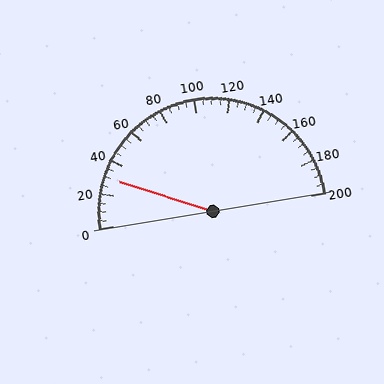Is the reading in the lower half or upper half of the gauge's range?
The reading is in the lower half of the range (0 to 200).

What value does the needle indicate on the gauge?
The needle indicates approximately 30.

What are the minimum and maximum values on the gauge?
The gauge ranges from 0 to 200.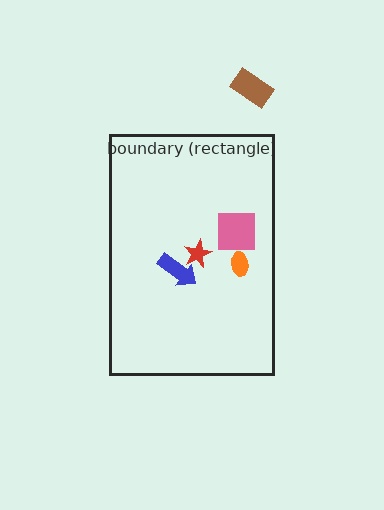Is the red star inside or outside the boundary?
Inside.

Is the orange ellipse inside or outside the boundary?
Inside.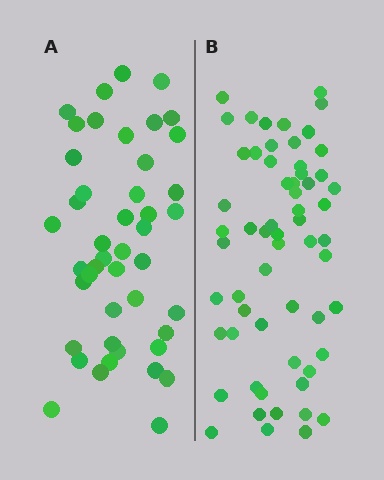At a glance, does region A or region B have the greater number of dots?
Region B (the right region) has more dots.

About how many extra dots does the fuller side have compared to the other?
Region B has approximately 15 more dots than region A.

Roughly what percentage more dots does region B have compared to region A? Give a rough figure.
About 35% more.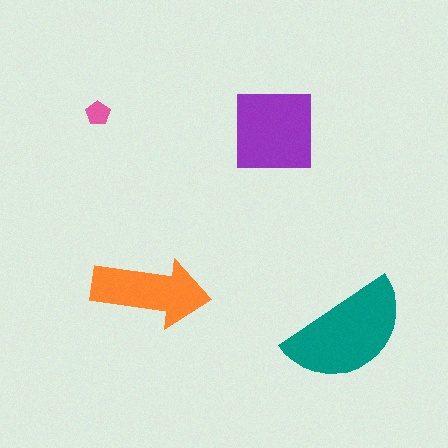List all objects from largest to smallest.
The teal semicircle, the purple square, the orange arrow, the pink pentagon.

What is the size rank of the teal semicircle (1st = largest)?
1st.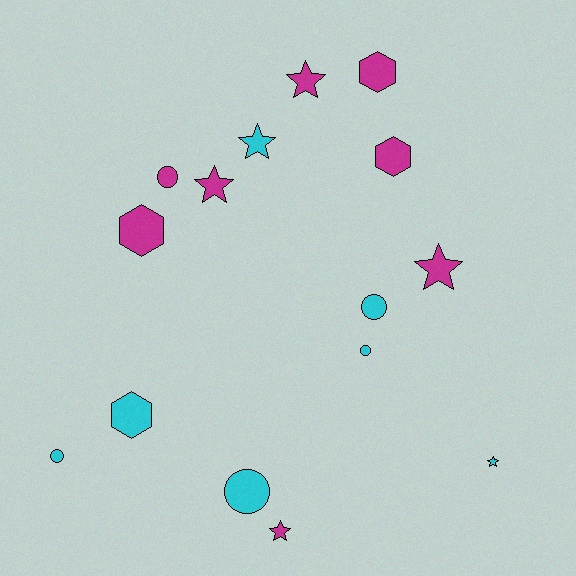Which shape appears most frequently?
Star, with 6 objects.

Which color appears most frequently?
Magenta, with 8 objects.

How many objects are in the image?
There are 15 objects.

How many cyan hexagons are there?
There is 1 cyan hexagon.